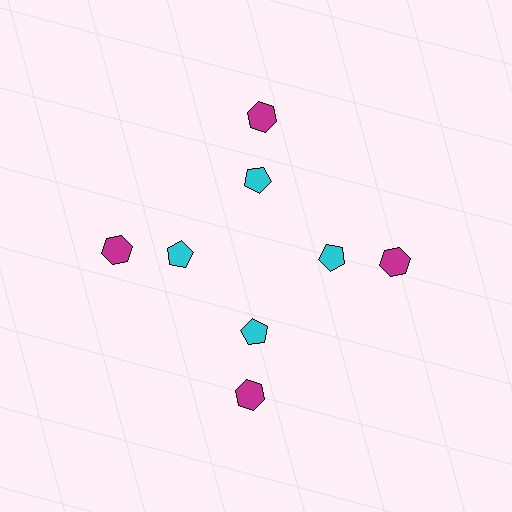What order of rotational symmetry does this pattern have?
This pattern has 4-fold rotational symmetry.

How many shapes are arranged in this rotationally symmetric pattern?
There are 8 shapes, arranged in 4 groups of 2.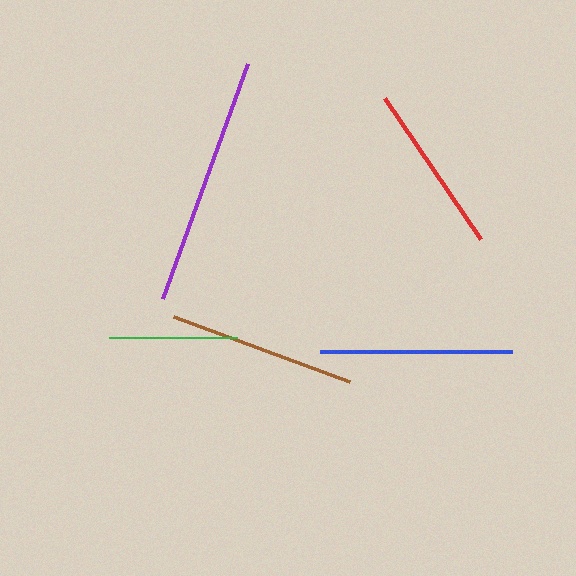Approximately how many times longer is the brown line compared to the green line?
The brown line is approximately 1.5 times the length of the green line.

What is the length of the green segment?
The green segment is approximately 127 pixels long.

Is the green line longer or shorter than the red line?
The red line is longer than the green line.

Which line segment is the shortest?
The green line is the shortest at approximately 127 pixels.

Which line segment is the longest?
The purple line is the longest at approximately 250 pixels.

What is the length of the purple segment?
The purple segment is approximately 250 pixels long.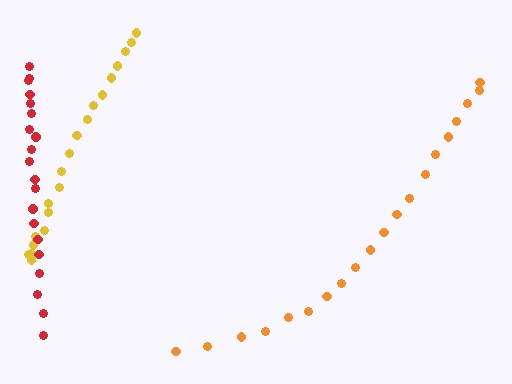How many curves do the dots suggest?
There are 3 distinct paths.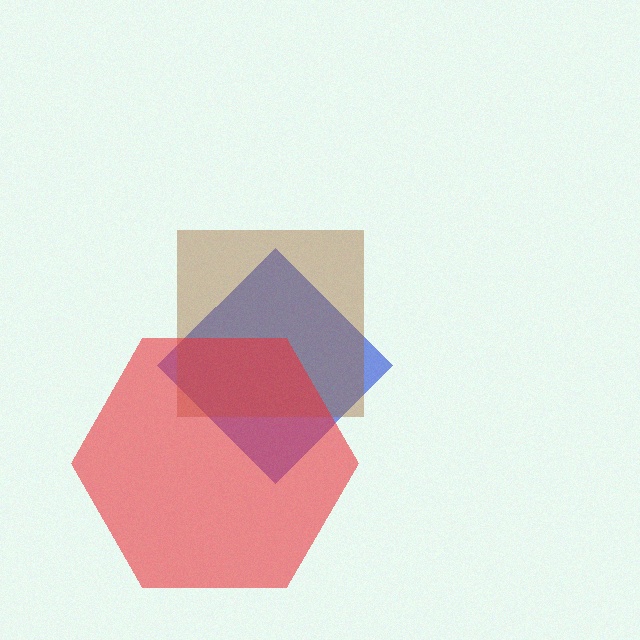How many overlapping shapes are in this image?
There are 3 overlapping shapes in the image.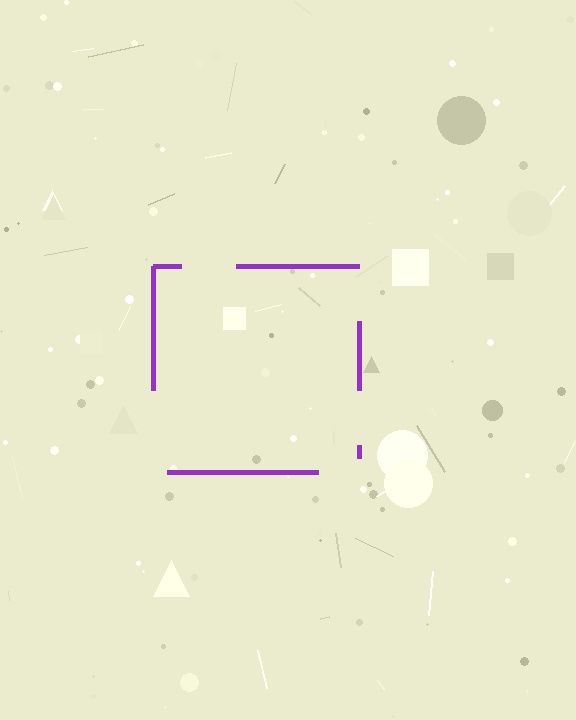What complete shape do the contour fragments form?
The contour fragments form a square.